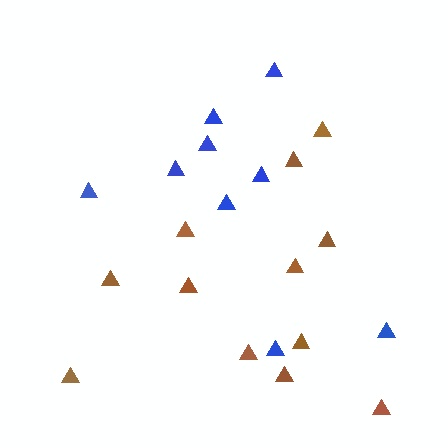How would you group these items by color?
There are 2 groups: one group of blue triangles (9) and one group of brown triangles (12).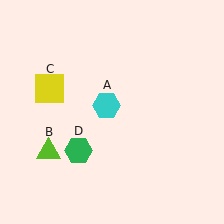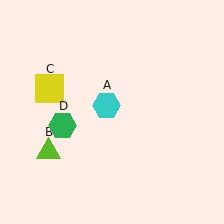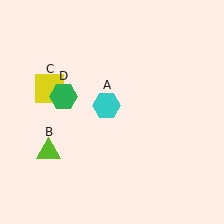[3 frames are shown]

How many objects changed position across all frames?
1 object changed position: green hexagon (object D).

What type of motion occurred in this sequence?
The green hexagon (object D) rotated clockwise around the center of the scene.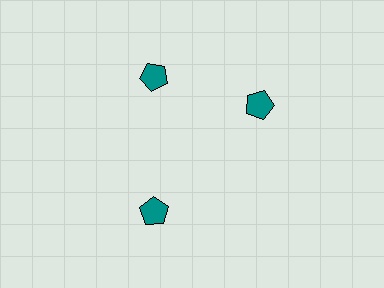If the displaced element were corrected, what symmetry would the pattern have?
It would have 3-fold rotational symmetry — the pattern would map onto itself every 120 degrees.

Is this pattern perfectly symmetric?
No. The 3 teal pentagons are arranged in a ring, but one element near the 3 o'clock position is rotated out of alignment along the ring, breaking the 3-fold rotational symmetry.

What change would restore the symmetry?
The symmetry would be restored by rotating it back into even spacing with its neighbors so that all 3 pentagons sit at equal angles and equal distance from the center.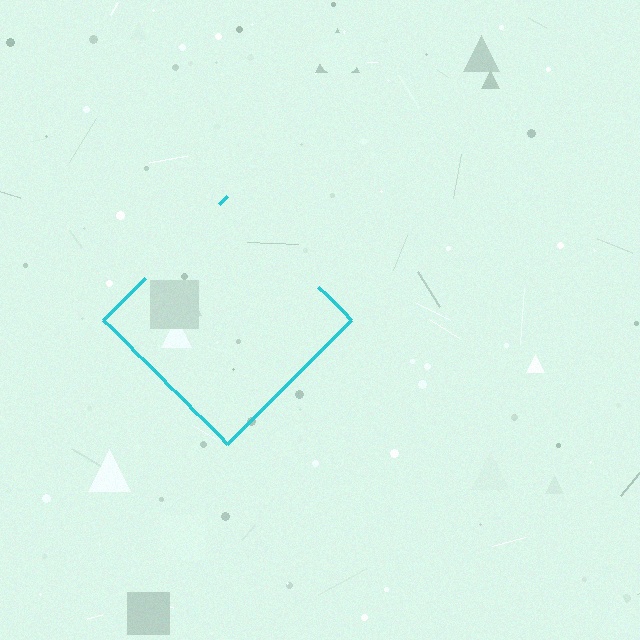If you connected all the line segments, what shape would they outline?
They would outline a diamond.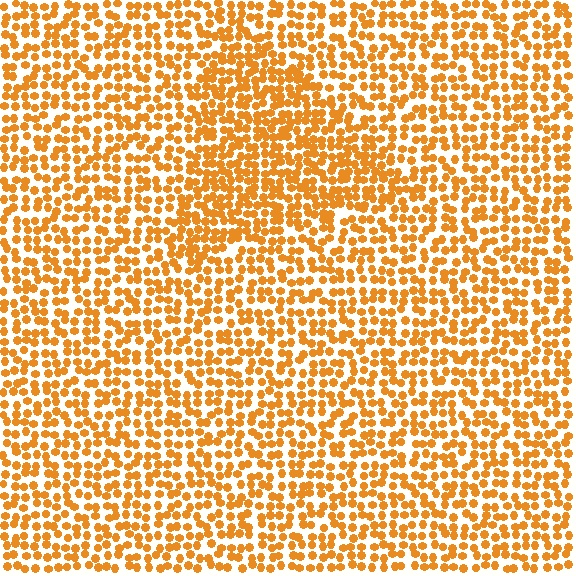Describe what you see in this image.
The image contains small orange elements arranged at two different densities. A triangle-shaped region is visible where the elements are more densely packed than the surrounding area.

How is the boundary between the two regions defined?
The boundary is defined by a change in element density (approximately 1.5x ratio). All elements are the same color, size, and shape.